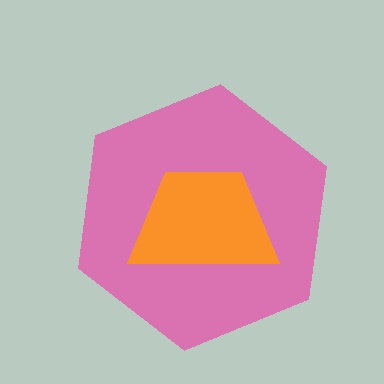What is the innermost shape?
The orange trapezoid.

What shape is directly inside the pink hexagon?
The orange trapezoid.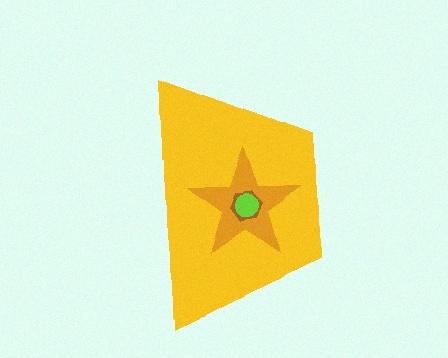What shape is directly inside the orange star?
The brown hexagon.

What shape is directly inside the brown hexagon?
The lime circle.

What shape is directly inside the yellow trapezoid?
The orange star.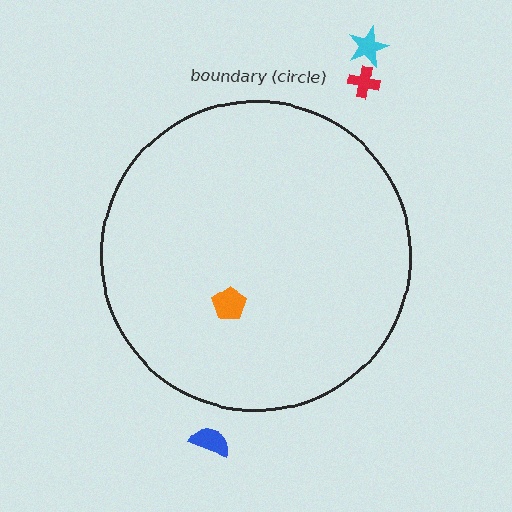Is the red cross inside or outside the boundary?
Outside.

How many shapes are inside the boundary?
1 inside, 3 outside.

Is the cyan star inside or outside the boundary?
Outside.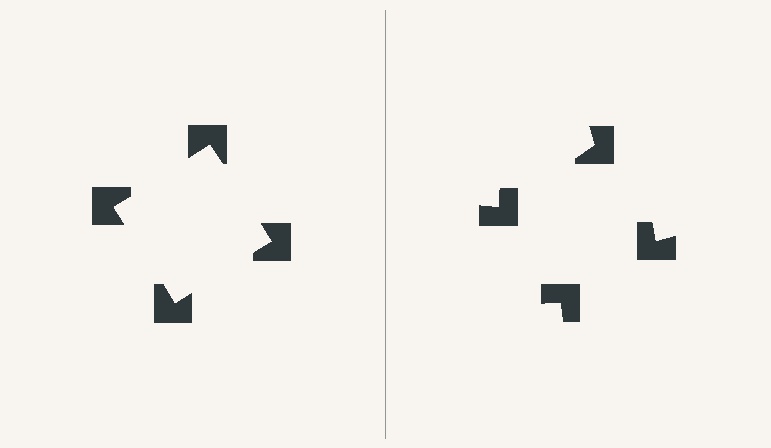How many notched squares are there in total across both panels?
8 — 4 on each side.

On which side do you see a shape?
An illusory square appears on the left side. On the right side the wedge cuts are rotated, so no coherent shape forms.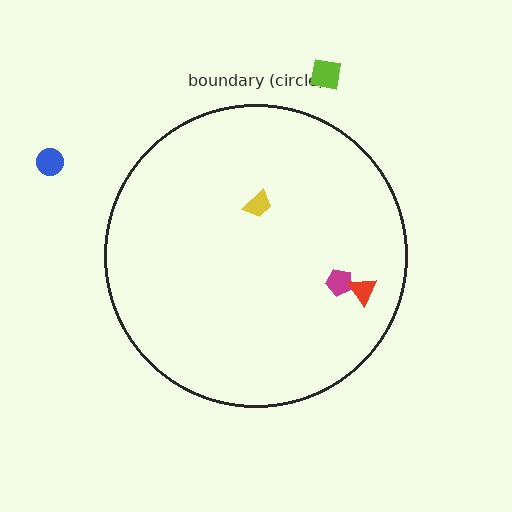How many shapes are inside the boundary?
3 inside, 2 outside.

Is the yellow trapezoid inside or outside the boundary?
Inside.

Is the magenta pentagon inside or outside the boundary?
Inside.